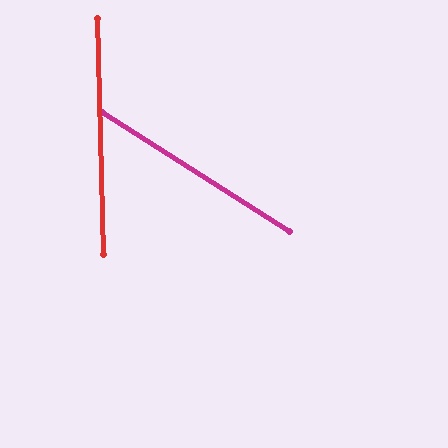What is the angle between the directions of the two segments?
Approximately 56 degrees.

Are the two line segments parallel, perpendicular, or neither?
Neither parallel nor perpendicular — they differ by about 56°.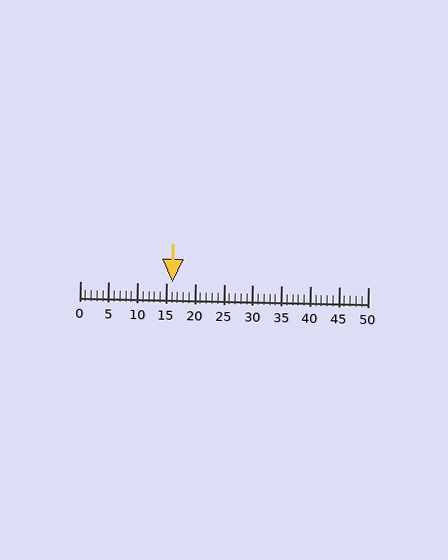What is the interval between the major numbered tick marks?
The major tick marks are spaced 5 units apart.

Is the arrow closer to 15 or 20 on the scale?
The arrow is closer to 15.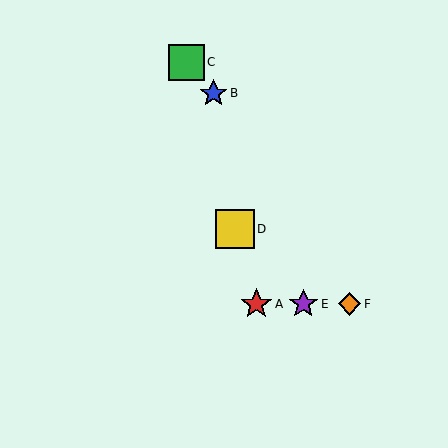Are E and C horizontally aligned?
No, E is at y≈304 and C is at y≈62.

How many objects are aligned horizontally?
3 objects (A, E, F) are aligned horizontally.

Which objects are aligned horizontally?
Objects A, E, F are aligned horizontally.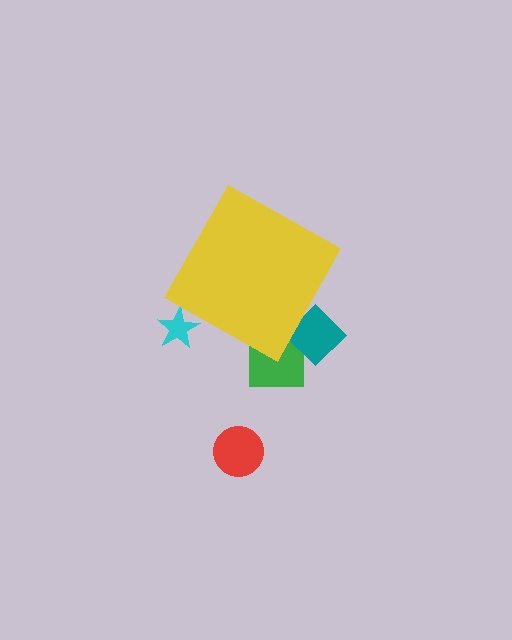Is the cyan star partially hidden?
Yes, the cyan star is partially hidden behind the yellow diamond.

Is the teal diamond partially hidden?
Yes, the teal diamond is partially hidden behind the yellow diamond.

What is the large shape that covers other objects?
A yellow diamond.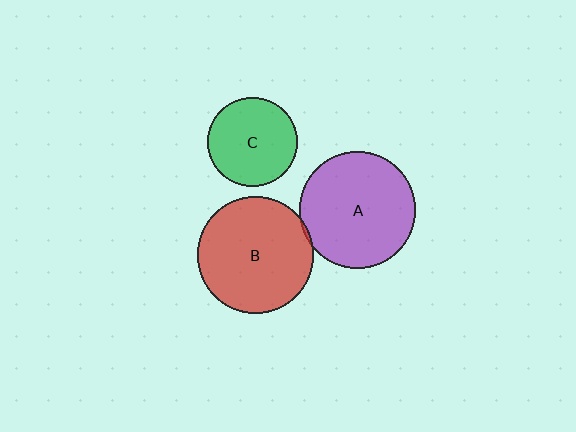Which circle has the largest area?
Circle B (red).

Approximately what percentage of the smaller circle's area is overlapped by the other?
Approximately 5%.